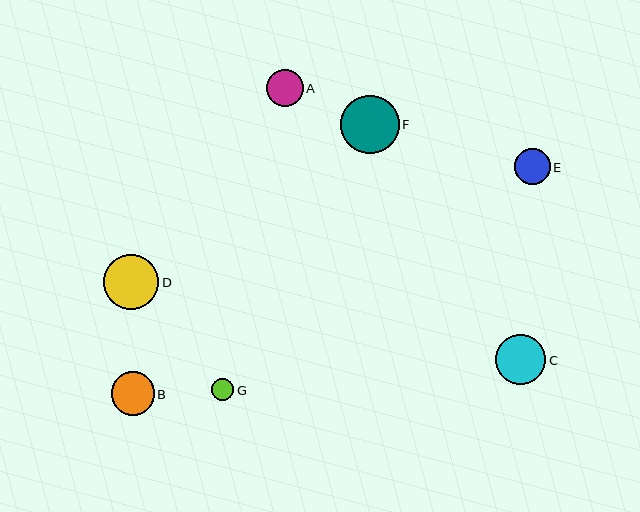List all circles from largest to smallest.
From largest to smallest: F, D, C, B, A, E, G.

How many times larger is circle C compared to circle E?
Circle C is approximately 1.4 times the size of circle E.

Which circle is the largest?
Circle F is the largest with a size of approximately 58 pixels.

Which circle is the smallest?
Circle G is the smallest with a size of approximately 22 pixels.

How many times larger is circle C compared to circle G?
Circle C is approximately 2.2 times the size of circle G.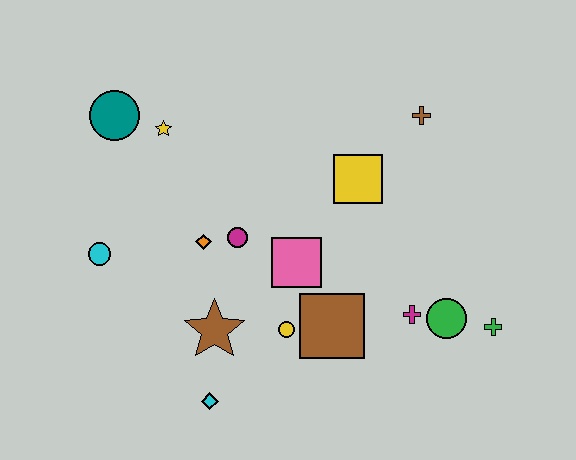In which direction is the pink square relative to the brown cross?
The pink square is below the brown cross.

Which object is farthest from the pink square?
The teal circle is farthest from the pink square.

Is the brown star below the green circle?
Yes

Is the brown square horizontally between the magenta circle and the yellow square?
Yes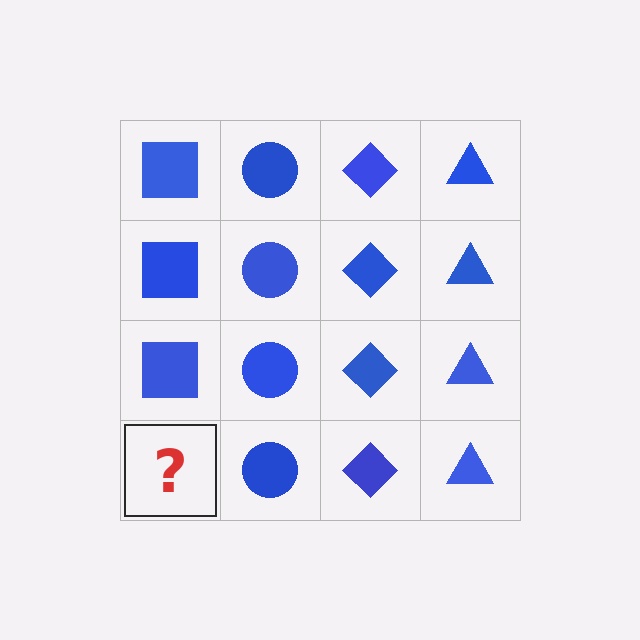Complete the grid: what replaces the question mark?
The question mark should be replaced with a blue square.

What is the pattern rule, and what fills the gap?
The rule is that each column has a consistent shape. The gap should be filled with a blue square.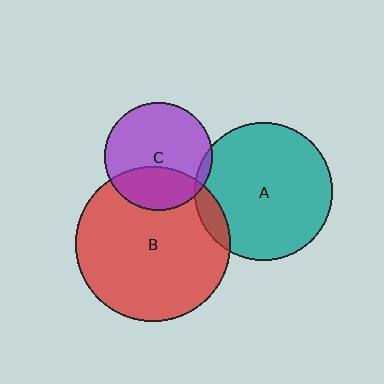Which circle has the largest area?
Circle B (red).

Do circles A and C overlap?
Yes.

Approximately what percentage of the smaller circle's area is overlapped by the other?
Approximately 5%.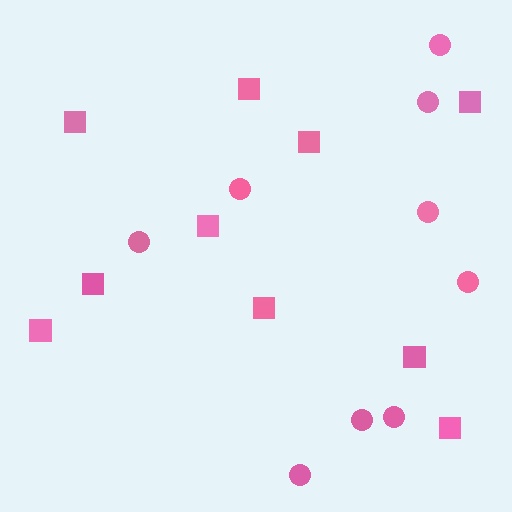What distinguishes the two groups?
There are 2 groups: one group of circles (9) and one group of squares (10).